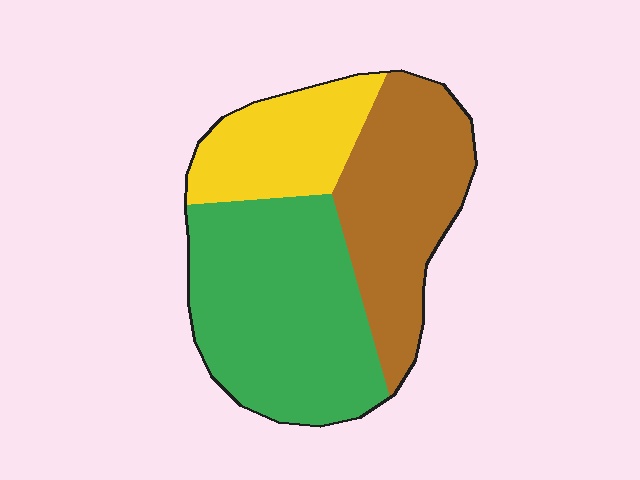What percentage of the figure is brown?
Brown covers 33% of the figure.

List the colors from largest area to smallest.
From largest to smallest: green, brown, yellow.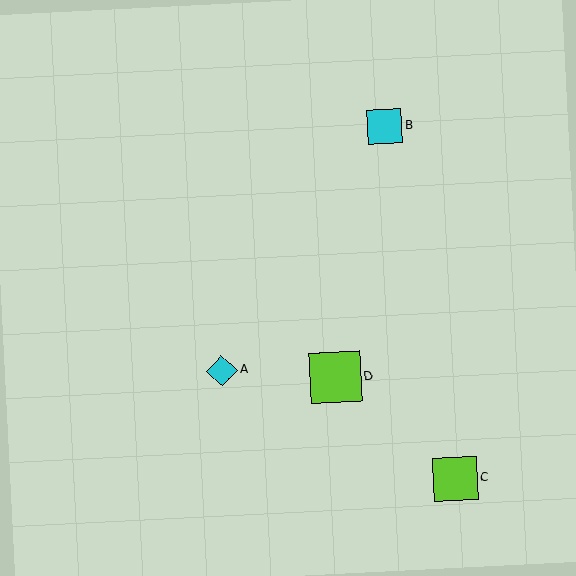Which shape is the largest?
The lime square (labeled D) is the largest.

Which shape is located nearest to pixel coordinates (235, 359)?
The cyan diamond (labeled A) at (222, 371) is nearest to that location.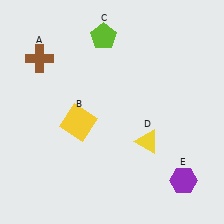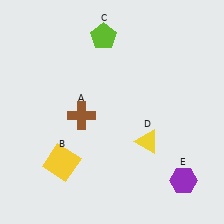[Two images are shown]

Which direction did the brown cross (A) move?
The brown cross (A) moved down.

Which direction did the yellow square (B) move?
The yellow square (B) moved down.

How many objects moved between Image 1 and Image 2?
2 objects moved between the two images.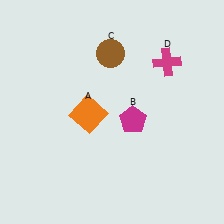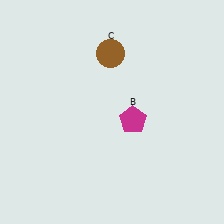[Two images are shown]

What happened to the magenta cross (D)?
The magenta cross (D) was removed in Image 2. It was in the top-right area of Image 1.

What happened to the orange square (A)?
The orange square (A) was removed in Image 2. It was in the bottom-left area of Image 1.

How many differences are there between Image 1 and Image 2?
There are 2 differences between the two images.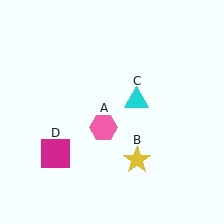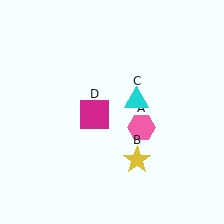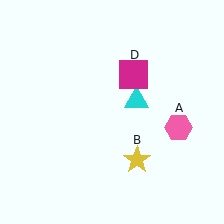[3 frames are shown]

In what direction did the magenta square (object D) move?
The magenta square (object D) moved up and to the right.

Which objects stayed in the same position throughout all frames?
Yellow star (object B) and cyan triangle (object C) remained stationary.